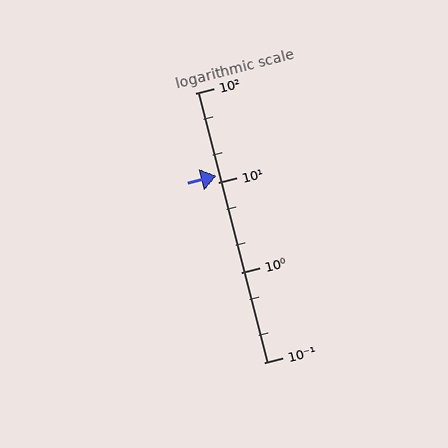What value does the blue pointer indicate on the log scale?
The pointer indicates approximately 12.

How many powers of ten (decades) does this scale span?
The scale spans 3 decades, from 0.1 to 100.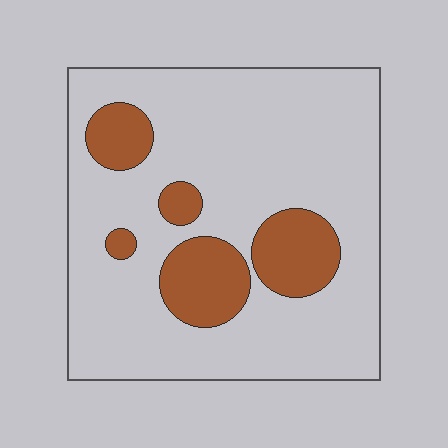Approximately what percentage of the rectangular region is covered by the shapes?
Approximately 20%.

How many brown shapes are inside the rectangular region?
5.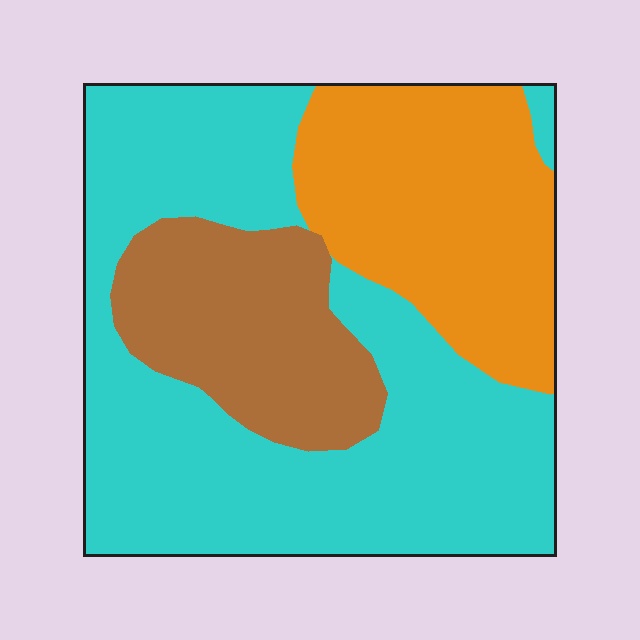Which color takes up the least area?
Brown, at roughly 20%.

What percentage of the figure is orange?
Orange covers around 25% of the figure.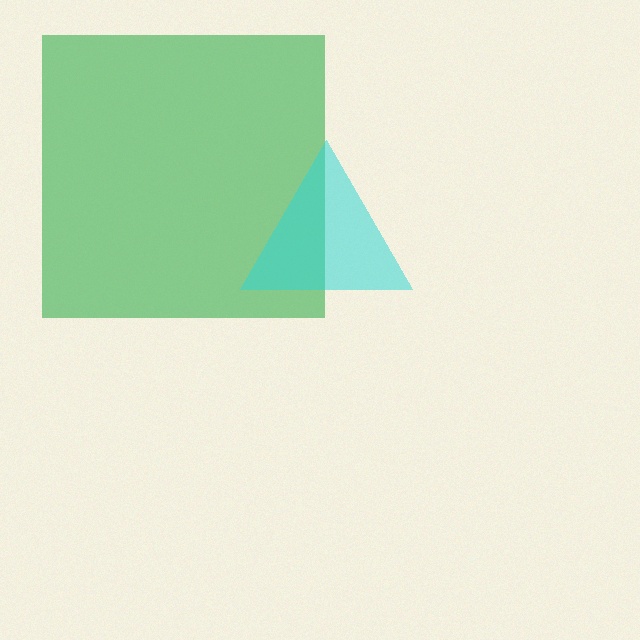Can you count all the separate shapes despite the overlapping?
Yes, there are 2 separate shapes.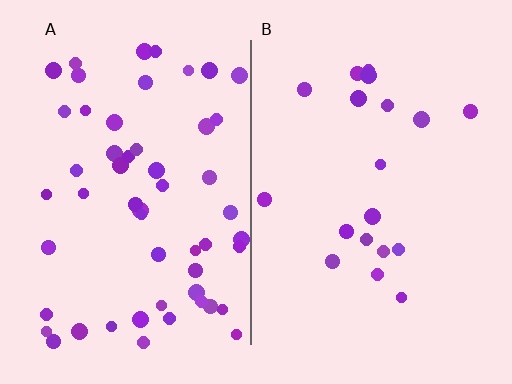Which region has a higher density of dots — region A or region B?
A (the left).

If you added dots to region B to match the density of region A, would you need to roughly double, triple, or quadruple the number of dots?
Approximately triple.